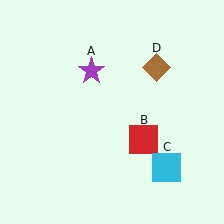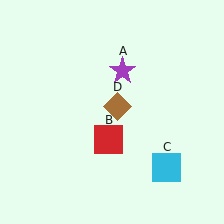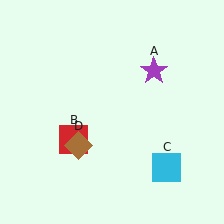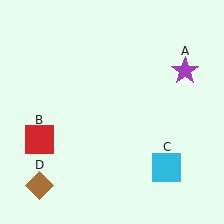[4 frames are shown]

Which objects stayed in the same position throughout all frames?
Cyan square (object C) remained stationary.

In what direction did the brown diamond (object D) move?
The brown diamond (object D) moved down and to the left.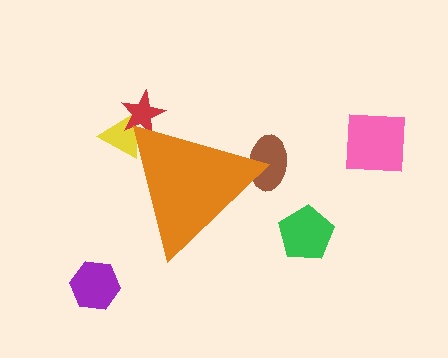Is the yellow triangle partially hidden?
Yes, the yellow triangle is partially hidden behind the orange triangle.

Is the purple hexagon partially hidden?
No, the purple hexagon is fully visible.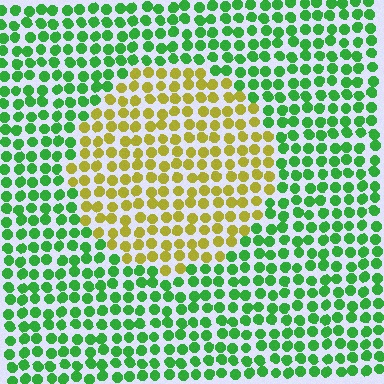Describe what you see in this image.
The image is filled with small green elements in a uniform arrangement. A circle-shaped region is visible where the elements are tinted to a slightly different hue, forming a subtle color boundary.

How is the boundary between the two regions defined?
The boundary is defined purely by a slight shift in hue (about 64 degrees). Spacing, size, and orientation are identical on both sides.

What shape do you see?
I see a circle.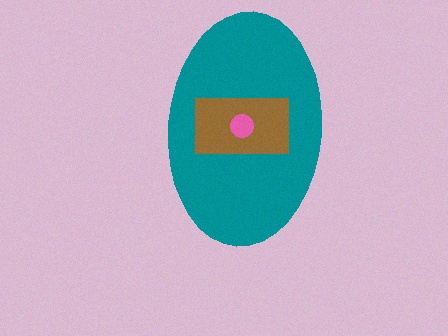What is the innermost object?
The pink circle.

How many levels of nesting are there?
3.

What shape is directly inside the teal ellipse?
The brown rectangle.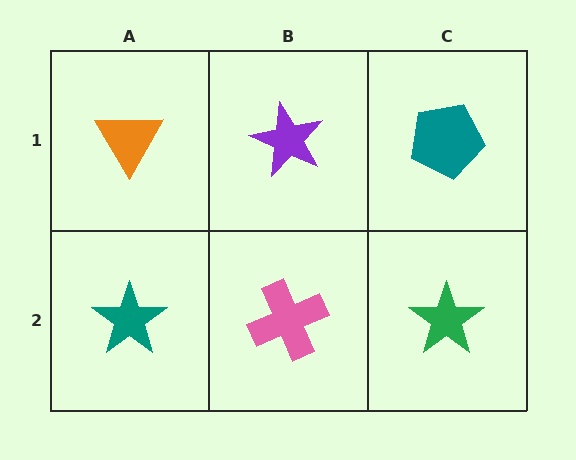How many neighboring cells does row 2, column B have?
3.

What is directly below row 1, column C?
A green star.